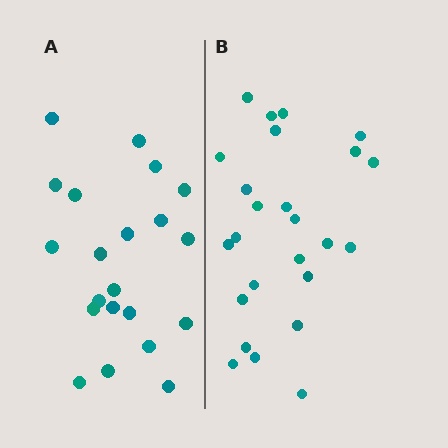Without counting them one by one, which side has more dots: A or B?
Region B (the right region) has more dots.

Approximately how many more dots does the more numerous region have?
Region B has about 4 more dots than region A.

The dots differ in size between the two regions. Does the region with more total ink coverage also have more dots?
No. Region A has more total ink coverage because its dots are larger, but region B actually contains more individual dots. Total area can be misleading — the number of items is what matters here.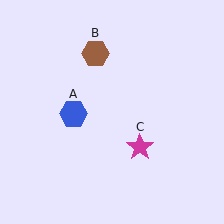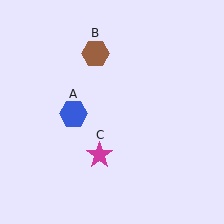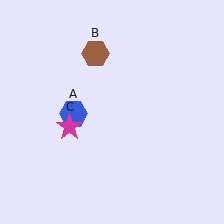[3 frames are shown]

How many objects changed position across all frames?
1 object changed position: magenta star (object C).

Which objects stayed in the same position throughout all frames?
Blue hexagon (object A) and brown hexagon (object B) remained stationary.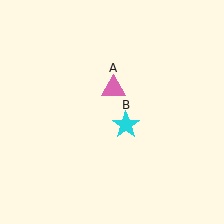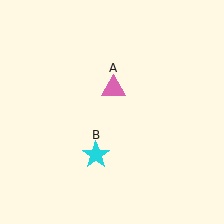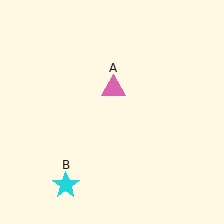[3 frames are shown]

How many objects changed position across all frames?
1 object changed position: cyan star (object B).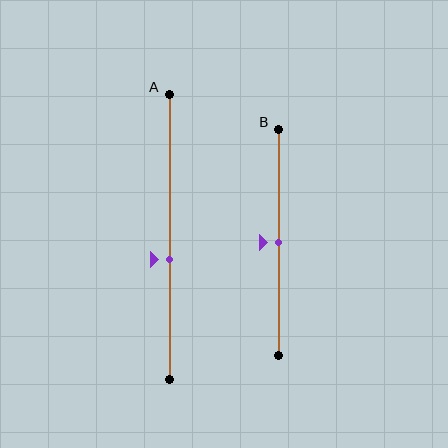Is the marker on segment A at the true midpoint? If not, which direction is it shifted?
No, the marker on segment A is shifted downward by about 8% of the segment length.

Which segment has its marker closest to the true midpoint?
Segment B has its marker closest to the true midpoint.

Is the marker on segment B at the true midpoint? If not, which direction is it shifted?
Yes, the marker on segment B is at the true midpoint.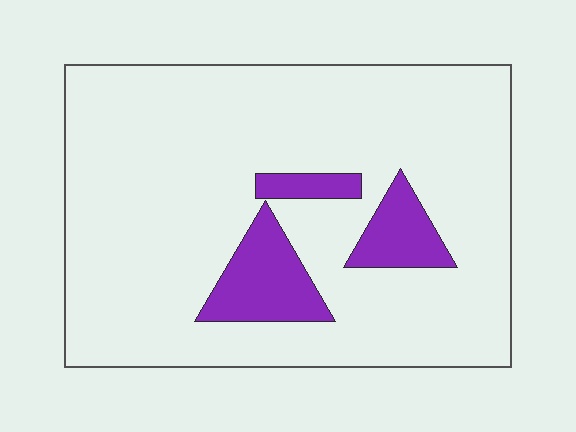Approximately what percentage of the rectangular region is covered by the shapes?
Approximately 15%.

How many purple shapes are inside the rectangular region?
3.